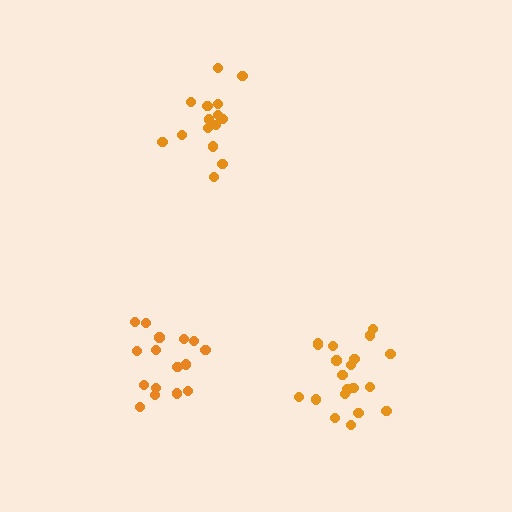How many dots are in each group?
Group 1: 15 dots, Group 2: 16 dots, Group 3: 20 dots (51 total).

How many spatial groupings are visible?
There are 3 spatial groupings.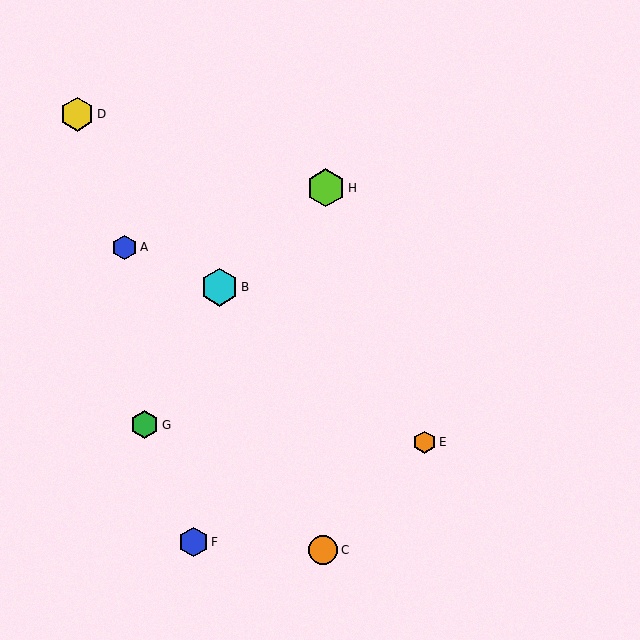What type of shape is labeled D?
Shape D is a yellow hexagon.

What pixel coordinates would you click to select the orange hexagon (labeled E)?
Click at (425, 442) to select the orange hexagon E.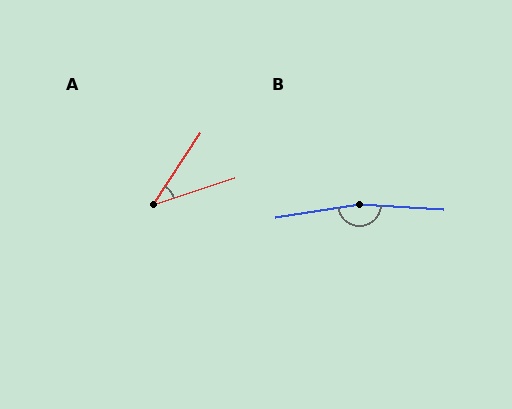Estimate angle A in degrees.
Approximately 38 degrees.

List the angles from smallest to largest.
A (38°), B (167°).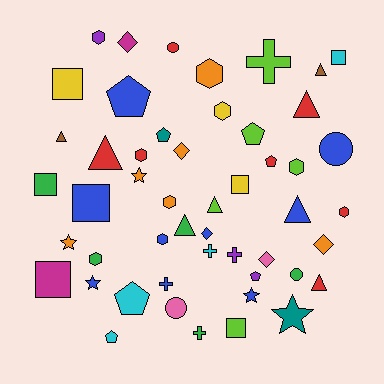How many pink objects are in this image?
There are 2 pink objects.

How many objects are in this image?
There are 50 objects.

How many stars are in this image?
There are 5 stars.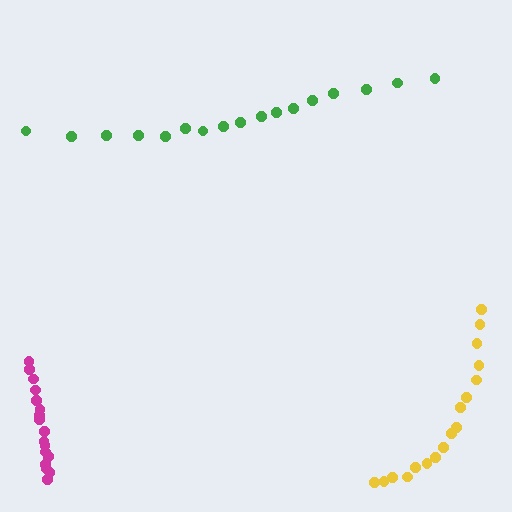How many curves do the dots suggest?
There are 3 distinct paths.